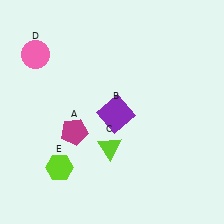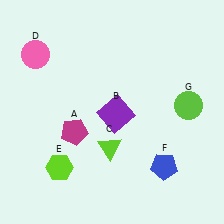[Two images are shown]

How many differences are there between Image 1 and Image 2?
There are 2 differences between the two images.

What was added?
A blue pentagon (F), a lime circle (G) were added in Image 2.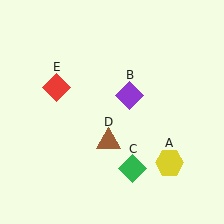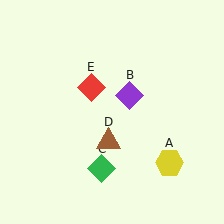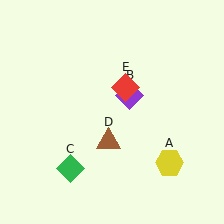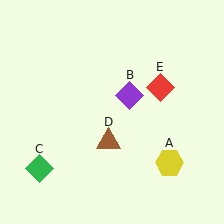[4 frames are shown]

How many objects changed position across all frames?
2 objects changed position: green diamond (object C), red diamond (object E).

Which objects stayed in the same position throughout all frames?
Yellow hexagon (object A) and purple diamond (object B) and brown triangle (object D) remained stationary.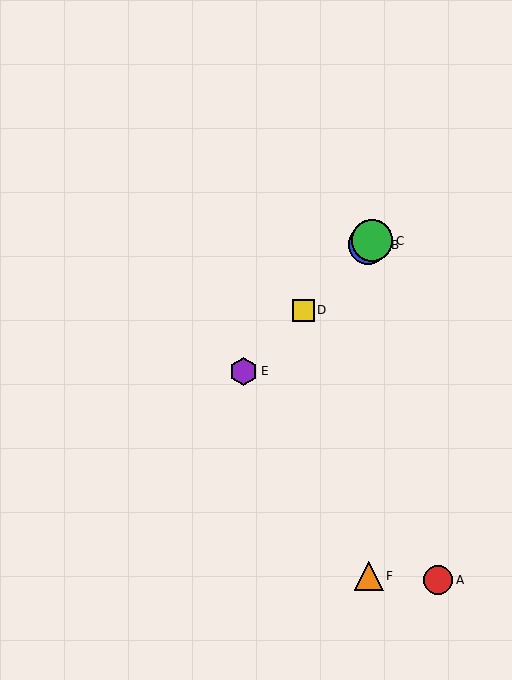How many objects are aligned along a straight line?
4 objects (B, C, D, E) are aligned along a straight line.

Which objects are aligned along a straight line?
Objects B, C, D, E are aligned along a straight line.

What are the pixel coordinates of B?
Object B is at (368, 245).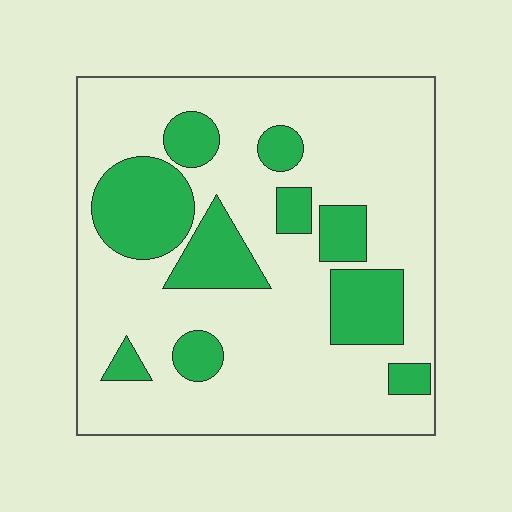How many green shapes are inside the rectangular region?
10.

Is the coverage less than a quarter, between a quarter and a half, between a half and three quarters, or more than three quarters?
Between a quarter and a half.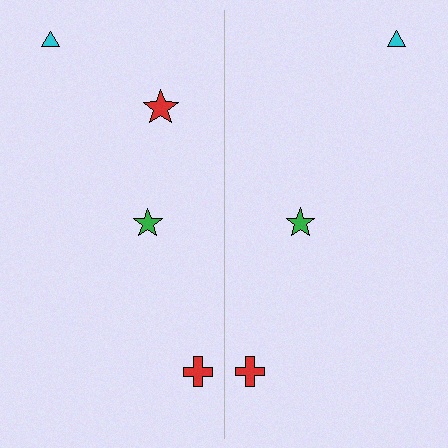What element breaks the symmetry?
A red star is missing from the right side.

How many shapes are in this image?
There are 7 shapes in this image.